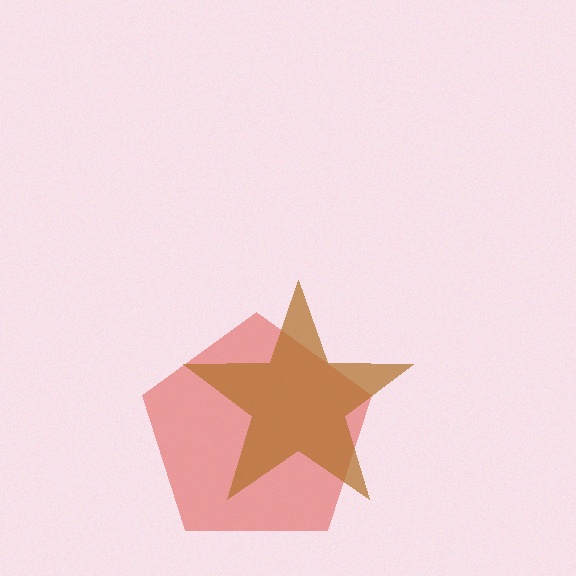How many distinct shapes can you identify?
There are 2 distinct shapes: a red pentagon, a brown star.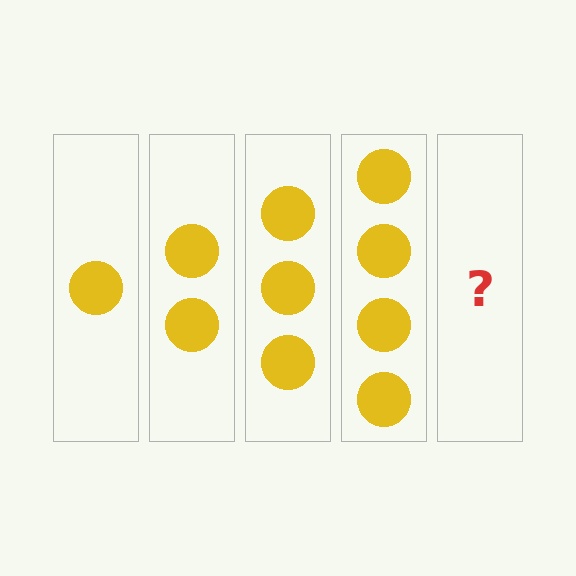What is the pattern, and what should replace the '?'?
The pattern is that each step adds one more circle. The '?' should be 5 circles.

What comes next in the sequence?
The next element should be 5 circles.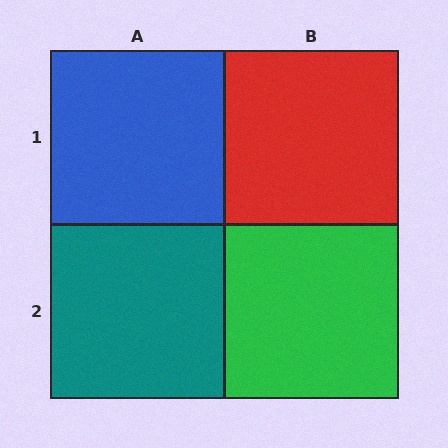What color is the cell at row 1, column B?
Red.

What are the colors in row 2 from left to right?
Teal, green.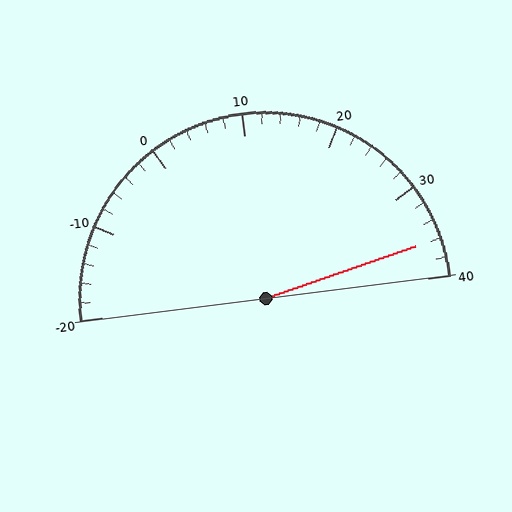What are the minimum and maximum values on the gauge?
The gauge ranges from -20 to 40.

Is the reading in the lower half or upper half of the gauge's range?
The reading is in the upper half of the range (-20 to 40).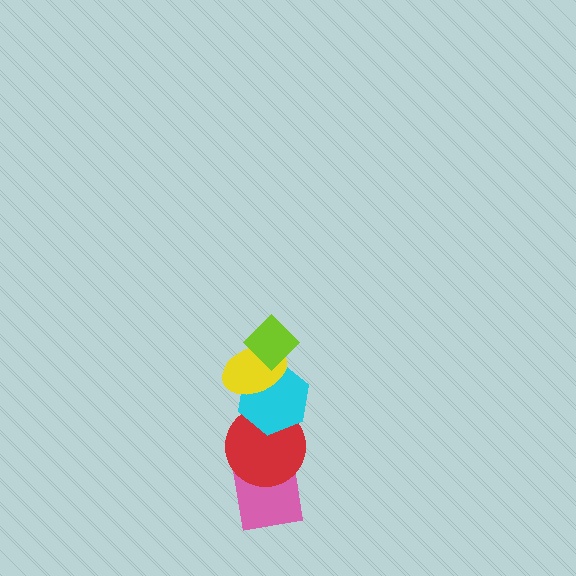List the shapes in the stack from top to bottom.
From top to bottom: the lime diamond, the yellow ellipse, the cyan hexagon, the red circle, the pink square.